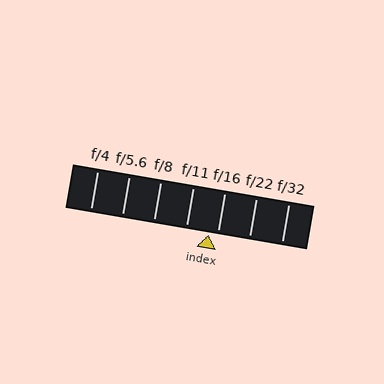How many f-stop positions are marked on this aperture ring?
There are 7 f-stop positions marked.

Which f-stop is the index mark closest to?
The index mark is closest to f/16.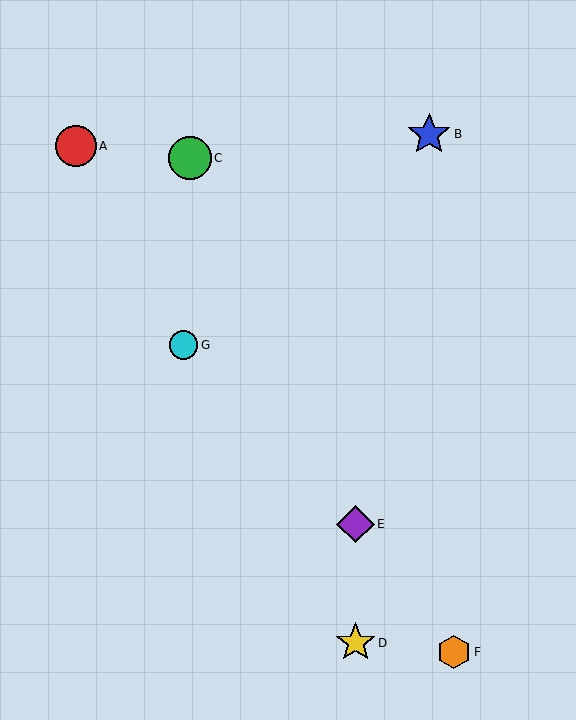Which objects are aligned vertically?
Objects D, E are aligned vertically.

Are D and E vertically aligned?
Yes, both are at x≈356.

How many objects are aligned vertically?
2 objects (D, E) are aligned vertically.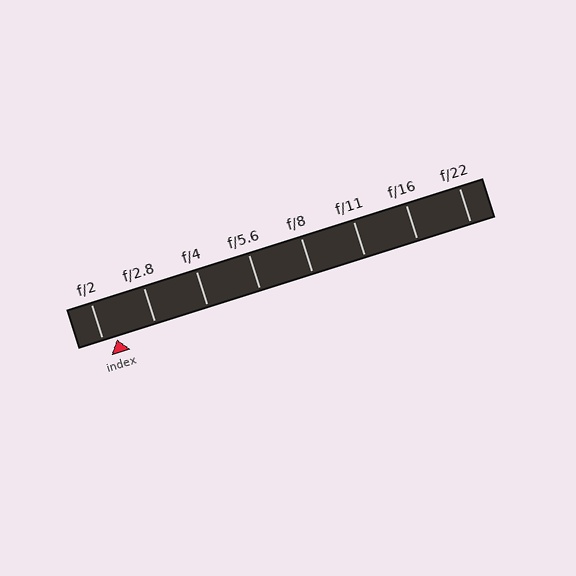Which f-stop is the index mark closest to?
The index mark is closest to f/2.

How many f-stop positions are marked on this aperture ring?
There are 8 f-stop positions marked.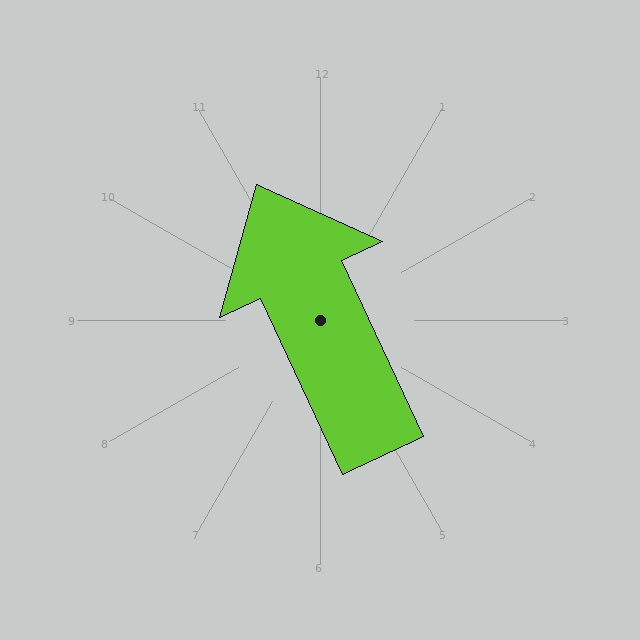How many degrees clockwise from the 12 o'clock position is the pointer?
Approximately 335 degrees.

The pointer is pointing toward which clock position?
Roughly 11 o'clock.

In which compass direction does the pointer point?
Northwest.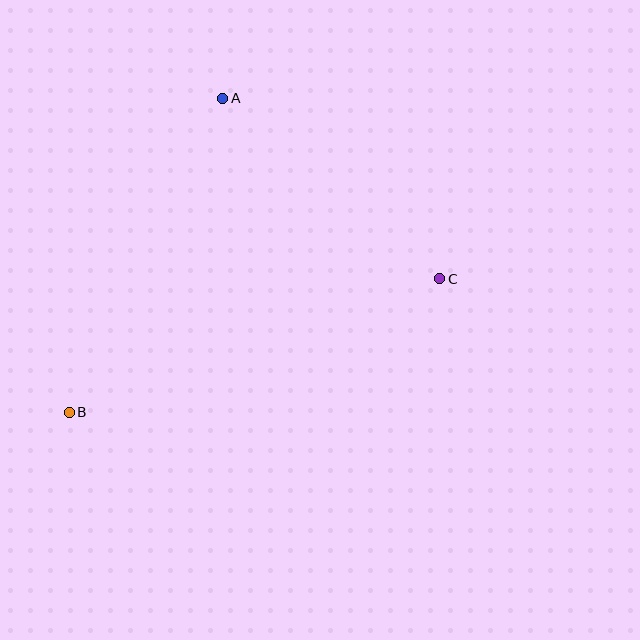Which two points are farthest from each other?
Points B and C are farthest from each other.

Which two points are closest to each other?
Points A and C are closest to each other.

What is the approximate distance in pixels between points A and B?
The distance between A and B is approximately 350 pixels.